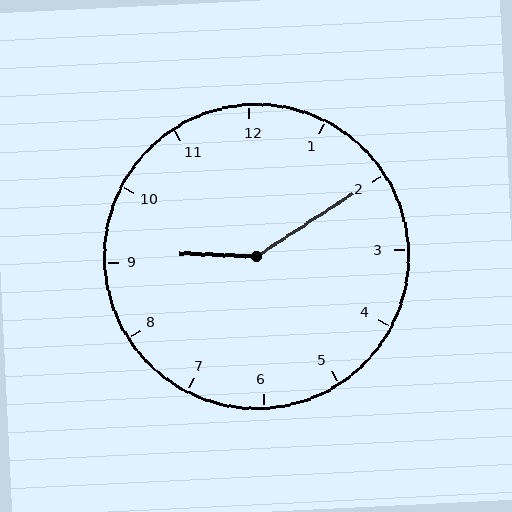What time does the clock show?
9:10.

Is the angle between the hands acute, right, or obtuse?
It is obtuse.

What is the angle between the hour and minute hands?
Approximately 145 degrees.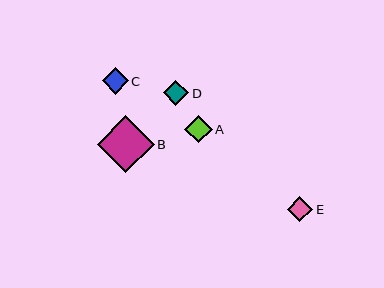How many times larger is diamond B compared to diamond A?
Diamond B is approximately 2.1 times the size of diamond A.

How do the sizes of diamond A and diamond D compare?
Diamond A and diamond D are approximately the same size.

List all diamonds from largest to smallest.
From largest to smallest: B, A, C, D, E.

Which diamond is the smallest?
Diamond E is the smallest with a size of approximately 25 pixels.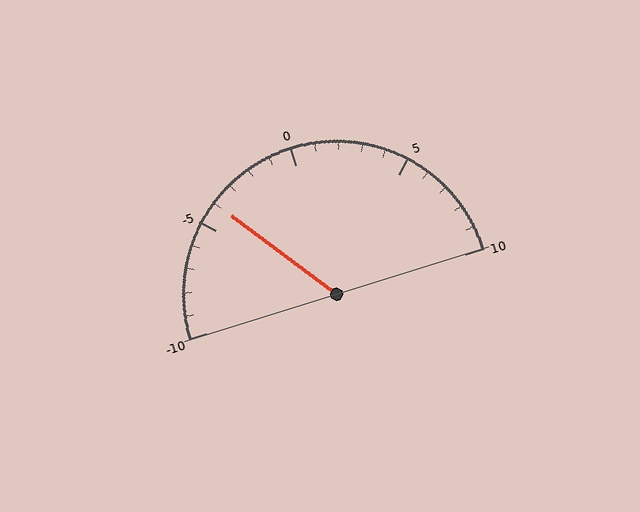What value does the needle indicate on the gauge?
The needle indicates approximately -4.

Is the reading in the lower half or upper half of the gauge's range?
The reading is in the lower half of the range (-10 to 10).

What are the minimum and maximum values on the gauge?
The gauge ranges from -10 to 10.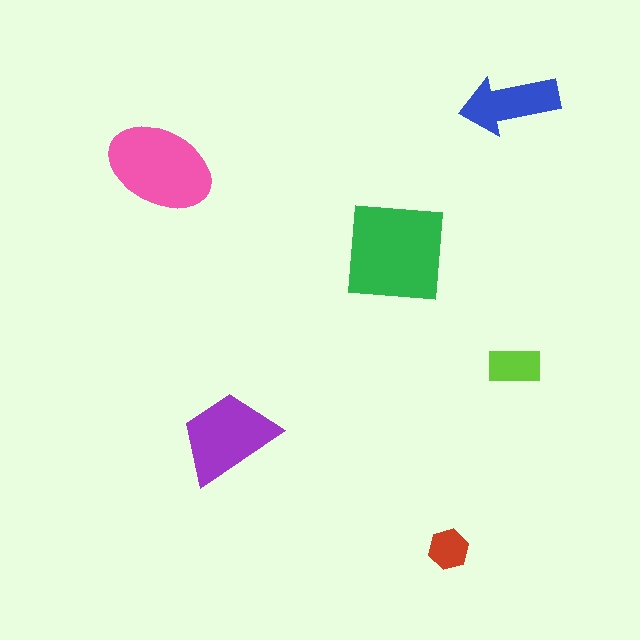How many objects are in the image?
There are 6 objects in the image.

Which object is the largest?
The green square.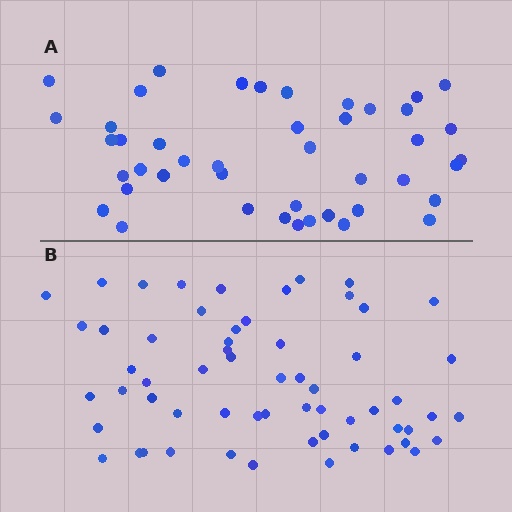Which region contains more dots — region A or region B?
Region B (the bottom region) has more dots.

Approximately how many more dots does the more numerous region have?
Region B has approximately 15 more dots than region A.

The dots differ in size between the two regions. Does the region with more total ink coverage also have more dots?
No. Region A has more total ink coverage because its dots are larger, but region B actually contains more individual dots. Total area can be misleading — the number of items is what matters here.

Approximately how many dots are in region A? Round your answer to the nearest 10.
About 40 dots. (The exact count is 44, which rounds to 40.)